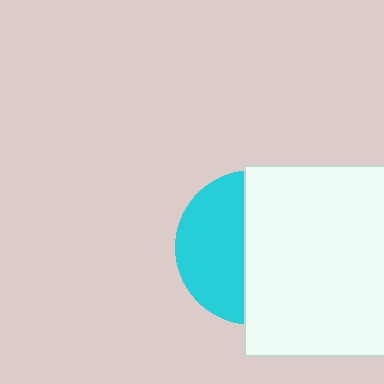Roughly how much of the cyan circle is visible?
A small part of it is visible (roughly 42%).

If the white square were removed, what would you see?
You would see the complete cyan circle.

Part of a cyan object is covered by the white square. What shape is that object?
It is a circle.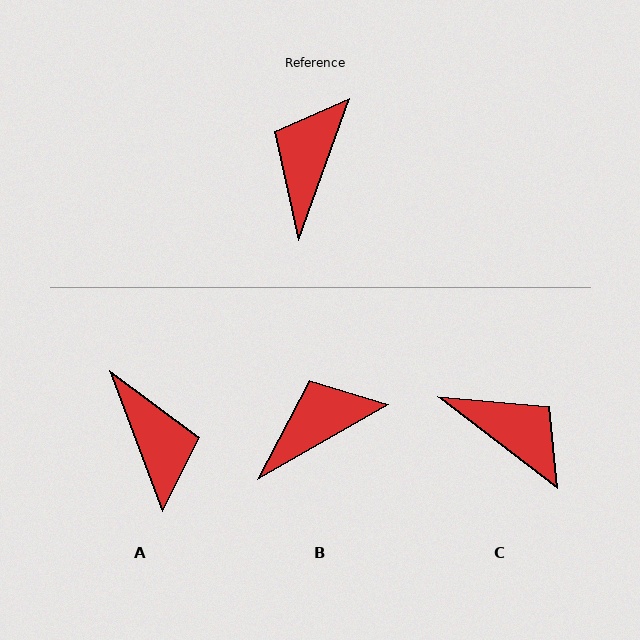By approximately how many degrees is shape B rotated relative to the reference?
Approximately 41 degrees clockwise.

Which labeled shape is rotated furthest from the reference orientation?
A, about 140 degrees away.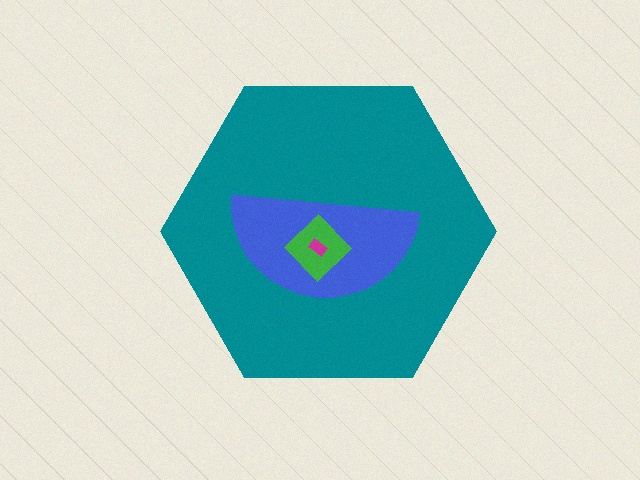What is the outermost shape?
The teal hexagon.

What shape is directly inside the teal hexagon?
The blue semicircle.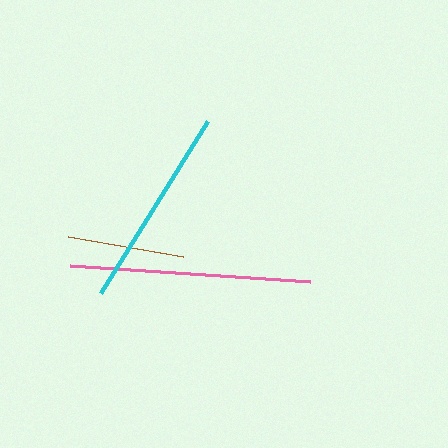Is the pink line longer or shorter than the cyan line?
The pink line is longer than the cyan line.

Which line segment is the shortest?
The brown line is the shortest at approximately 117 pixels.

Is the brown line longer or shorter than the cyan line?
The cyan line is longer than the brown line.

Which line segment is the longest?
The pink line is the longest at approximately 240 pixels.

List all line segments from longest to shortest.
From longest to shortest: pink, cyan, brown.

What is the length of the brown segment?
The brown segment is approximately 117 pixels long.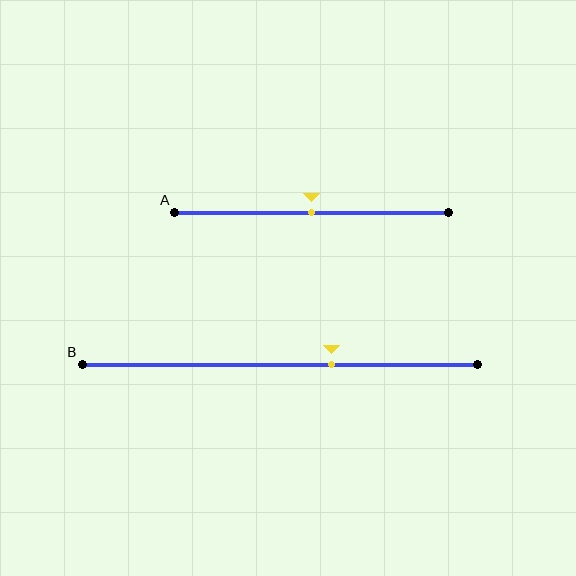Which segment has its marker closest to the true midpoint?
Segment A has its marker closest to the true midpoint.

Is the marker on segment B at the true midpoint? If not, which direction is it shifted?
No, the marker on segment B is shifted to the right by about 13% of the segment length.